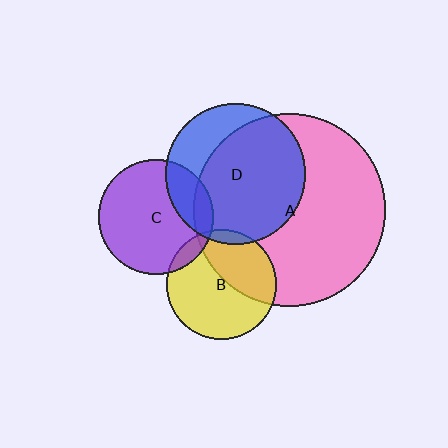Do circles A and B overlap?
Yes.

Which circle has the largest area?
Circle A (pink).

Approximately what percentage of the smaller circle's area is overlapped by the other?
Approximately 40%.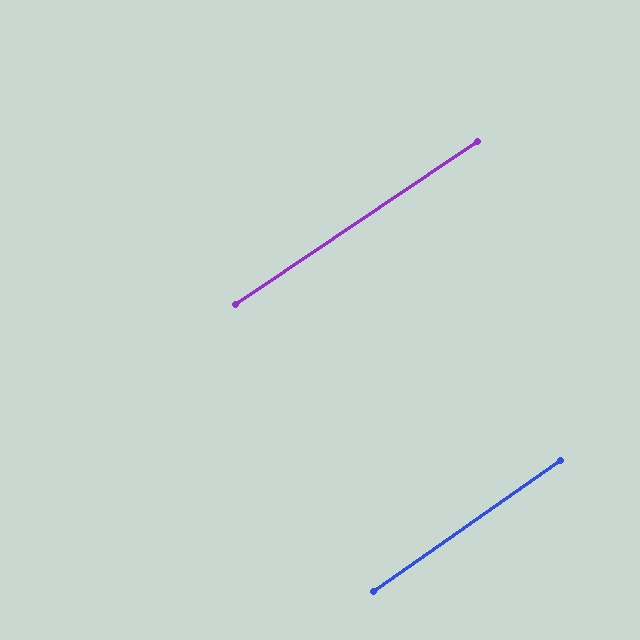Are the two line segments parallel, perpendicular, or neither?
Parallel — their directions differ by only 1.1°.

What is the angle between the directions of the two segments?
Approximately 1 degree.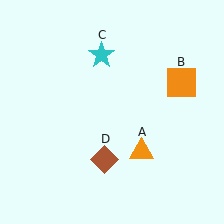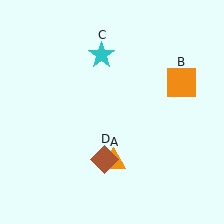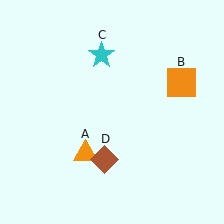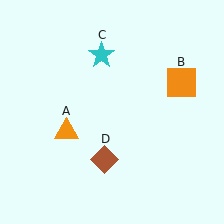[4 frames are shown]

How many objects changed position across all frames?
1 object changed position: orange triangle (object A).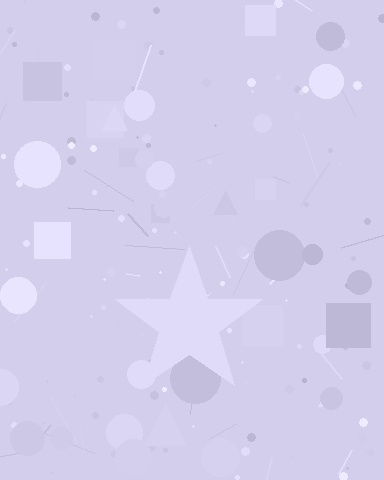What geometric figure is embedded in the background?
A star is embedded in the background.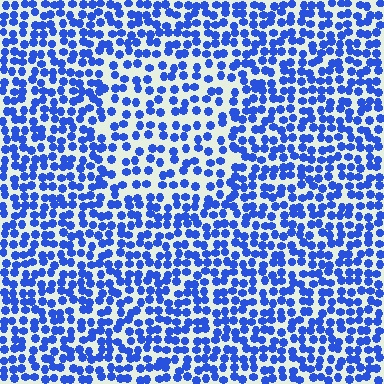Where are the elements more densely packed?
The elements are more densely packed outside the rectangle boundary.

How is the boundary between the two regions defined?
The boundary is defined by a change in element density (approximately 1.6x ratio). All elements are the same color, size, and shape.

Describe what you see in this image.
The image contains small blue elements arranged at two different densities. A rectangle-shaped region is visible where the elements are less densely packed than the surrounding area.